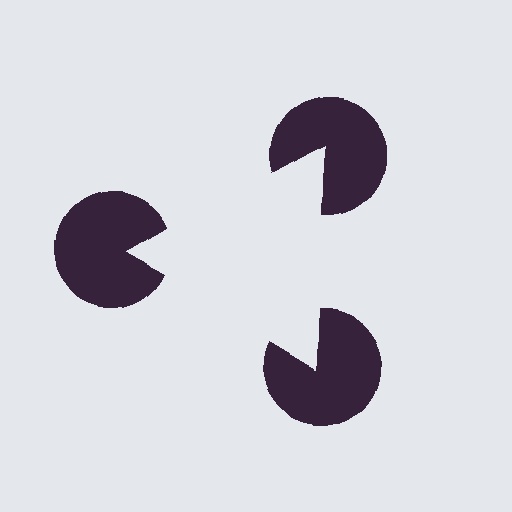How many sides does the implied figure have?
3 sides.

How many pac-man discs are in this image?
There are 3 — one at each vertex of the illusory triangle.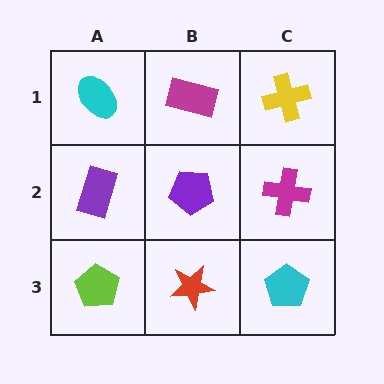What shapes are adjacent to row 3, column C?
A magenta cross (row 2, column C), a red star (row 3, column B).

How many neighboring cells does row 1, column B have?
3.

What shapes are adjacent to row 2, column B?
A magenta rectangle (row 1, column B), a red star (row 3, column B), a purple rectangle (row 2, column A), a magenta cross (row 2, column C).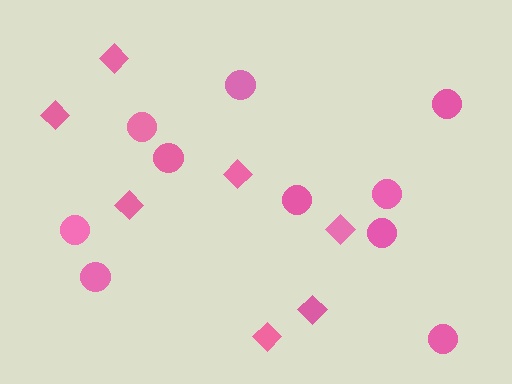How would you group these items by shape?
There are 2 groups: one group of diamonds (7) and one group of circles (10).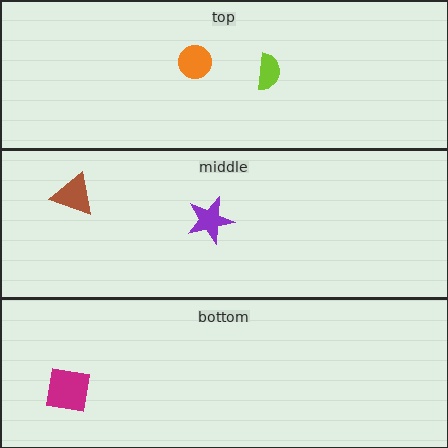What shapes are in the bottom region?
The magenta square.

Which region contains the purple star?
The middle region.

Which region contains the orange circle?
The top region.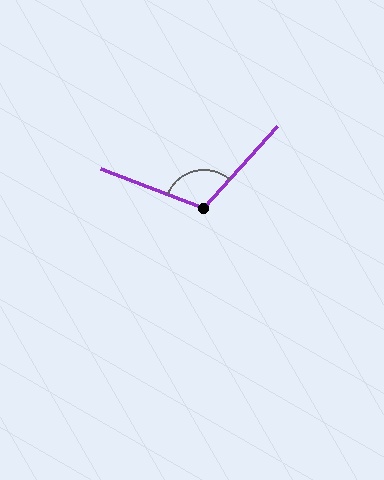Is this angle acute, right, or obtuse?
It is obtuse.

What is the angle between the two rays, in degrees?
Approximately 111 degrees.